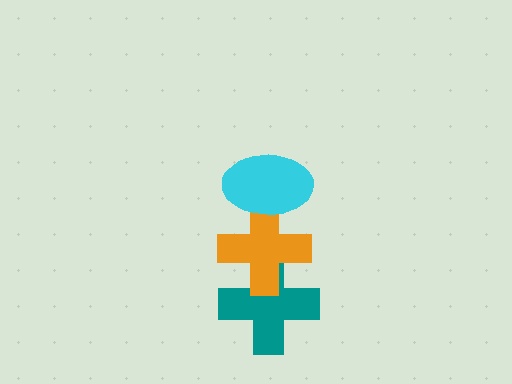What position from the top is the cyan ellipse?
The cyan ellipse is 1st from the top.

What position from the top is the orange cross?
The orange cross is 2nd from the top.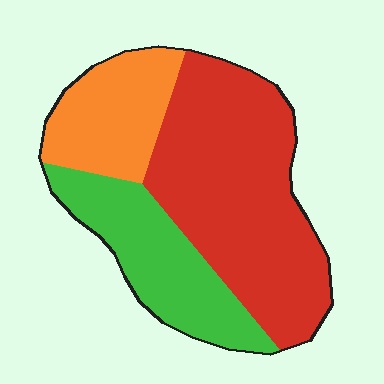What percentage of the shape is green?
Green takes up about one quarter (1/4) of the shape.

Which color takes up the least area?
Orange, at roughly 20%.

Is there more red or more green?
Red.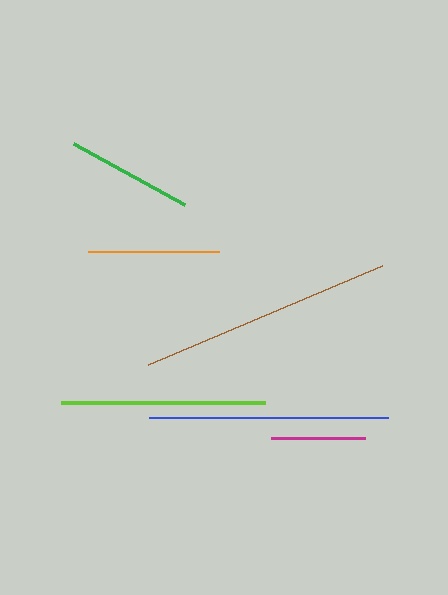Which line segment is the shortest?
The magenta line is the shortest at approximately 94 pixels.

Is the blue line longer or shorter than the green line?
The blue line is longer than the green line.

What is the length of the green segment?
The green segment is approximately 126 pixels long.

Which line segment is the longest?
The brown line is the longest at approximately 253 pixels.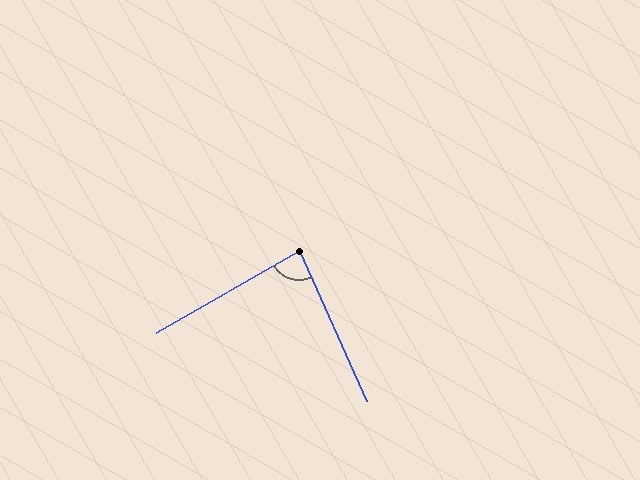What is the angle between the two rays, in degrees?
Approximately 84 degrees.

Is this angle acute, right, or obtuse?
It is acute.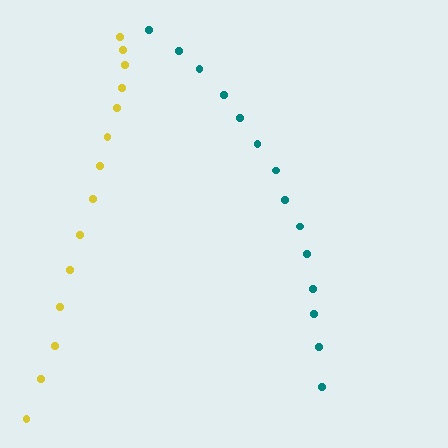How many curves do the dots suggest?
There are 2 distinct paths.